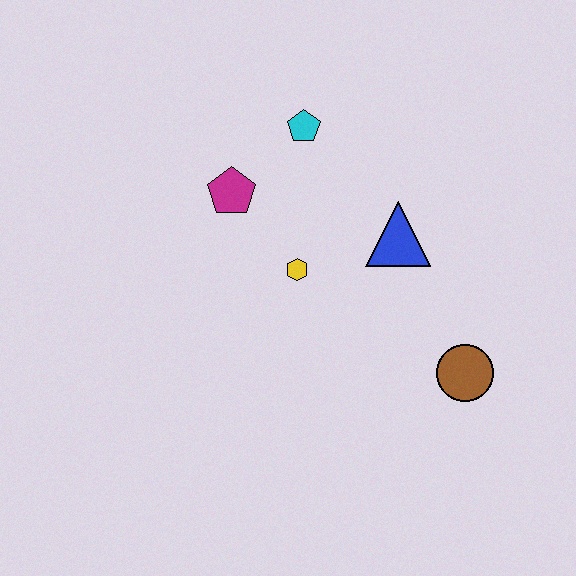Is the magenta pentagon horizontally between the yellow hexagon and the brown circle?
No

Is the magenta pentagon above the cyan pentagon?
No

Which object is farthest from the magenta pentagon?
The brown circle is farthest from the magenta pentagon.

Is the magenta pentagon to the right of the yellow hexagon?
No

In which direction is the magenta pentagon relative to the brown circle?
The magenta pentagon is to the left of the brown circle.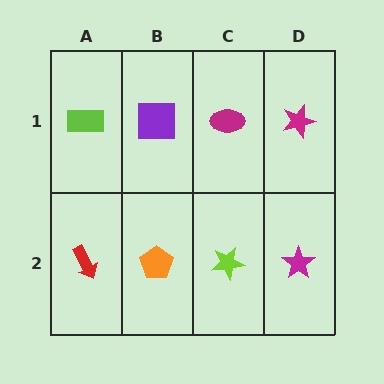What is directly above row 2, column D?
A magenta star.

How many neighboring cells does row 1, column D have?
2.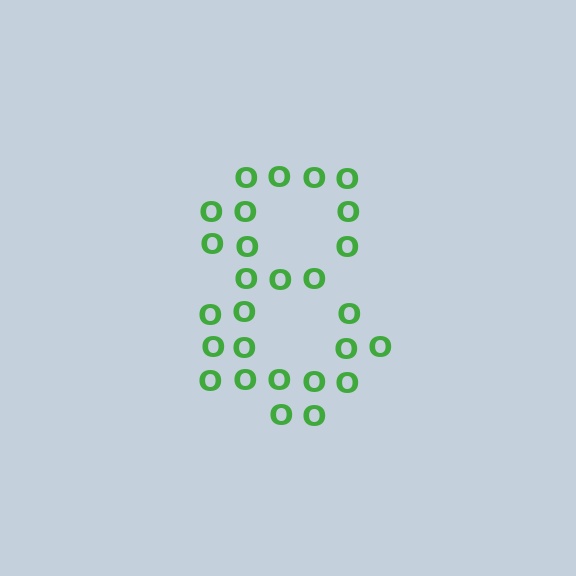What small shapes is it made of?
It is made of small letter O's.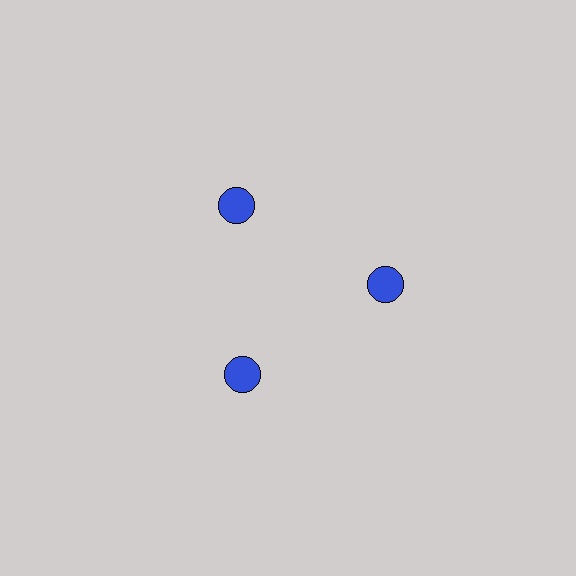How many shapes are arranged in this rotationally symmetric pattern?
There are 3 shapes, arranged in 3 groups of 1.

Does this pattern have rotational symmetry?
Yes, this pattern has 3-fold rotational symmetry. It looks the same after rotating 120 degrees around the center.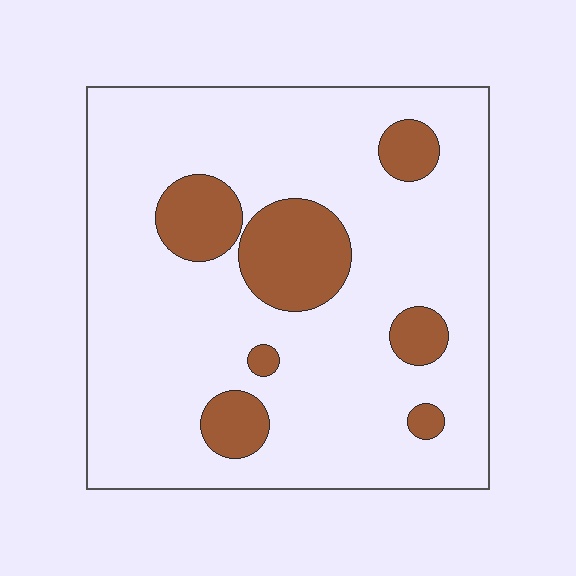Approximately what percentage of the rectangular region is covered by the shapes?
Approximately 15%.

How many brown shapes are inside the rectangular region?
7.